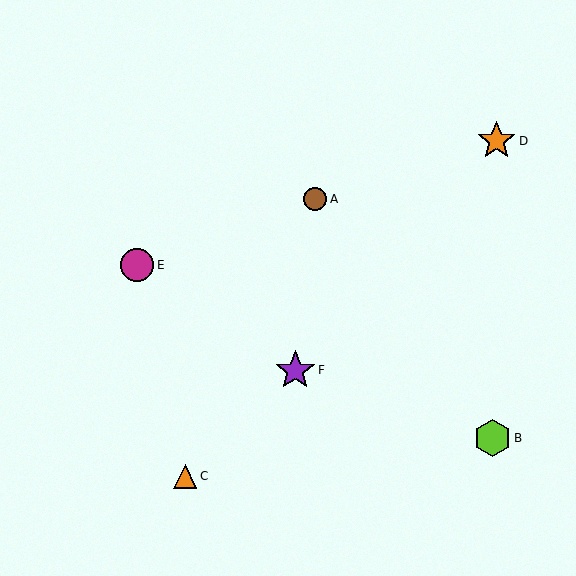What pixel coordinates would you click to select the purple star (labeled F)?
Click at (295, 370) to select the purple star F.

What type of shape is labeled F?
Shape F is a purple star.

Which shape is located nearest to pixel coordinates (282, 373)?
The purple star (labeled F) at (295, 370) is nearest to that location.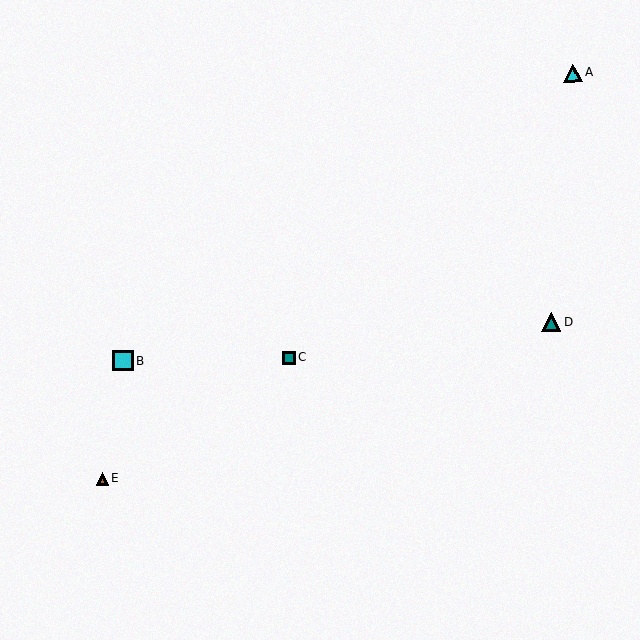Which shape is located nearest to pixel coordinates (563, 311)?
The teal triangle (labeled D) at (551, 322) is nearest to that location.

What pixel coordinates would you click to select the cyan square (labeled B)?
Click at (123, 361) to select the cyan square B.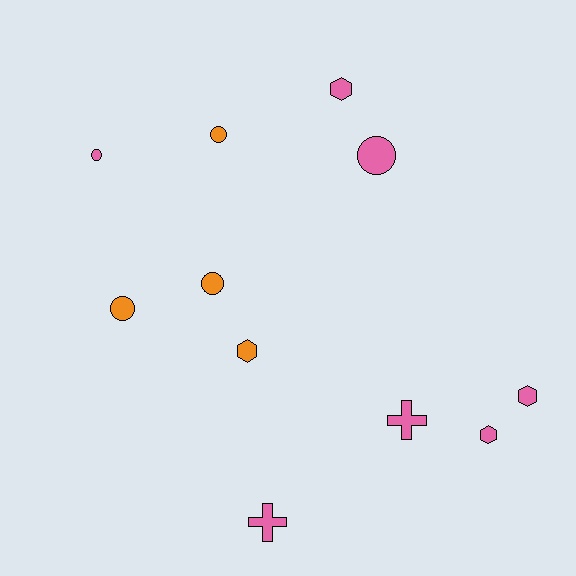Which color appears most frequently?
Pink, with 7 objects.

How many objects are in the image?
There are 11 objects.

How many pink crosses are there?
There are 2 pink crosses.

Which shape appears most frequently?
Circle, with 5 objects.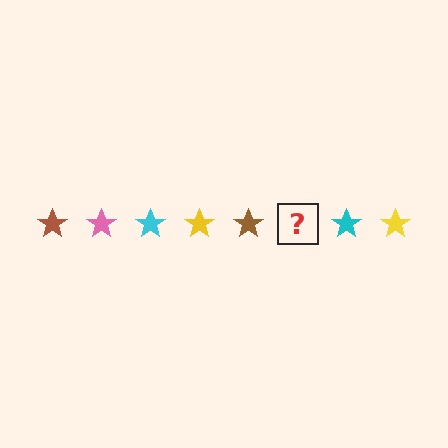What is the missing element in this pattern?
The missing element is a pink star.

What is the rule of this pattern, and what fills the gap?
The rule is that the pattern cycles through brown, pink, cyan, yellow stars. The gap should be filled with a pink star.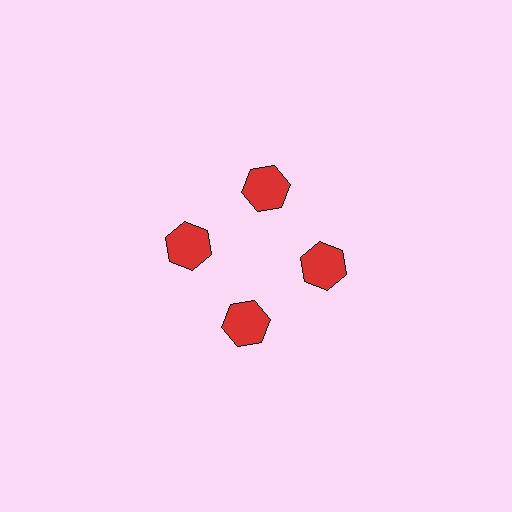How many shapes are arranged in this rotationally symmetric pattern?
There are 4 shapes, arranged in 4 groups of 1.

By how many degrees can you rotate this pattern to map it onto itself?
The pattern maps onto itself every 90 degrees of rotation.